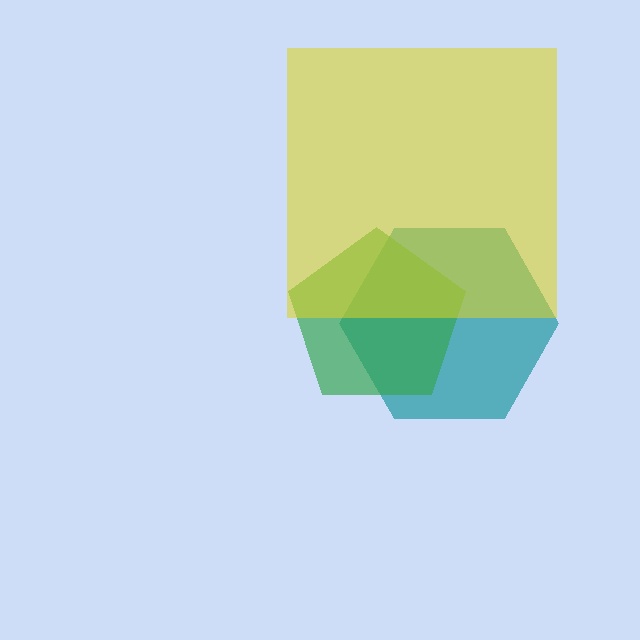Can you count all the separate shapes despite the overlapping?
Yes, there are 3 separate shapes.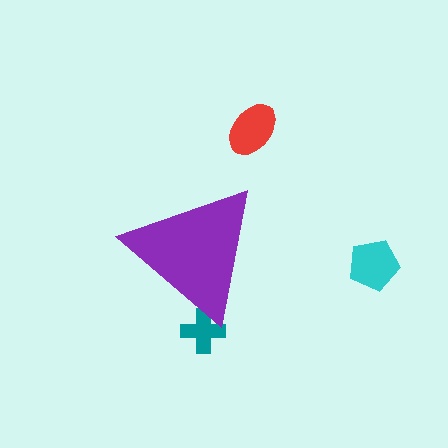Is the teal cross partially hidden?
Yes, the teal cross is partially hidden behind the purple triangle.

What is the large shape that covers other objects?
A purple triangle.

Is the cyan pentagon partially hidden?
No, the cyan pentagon is fully visible.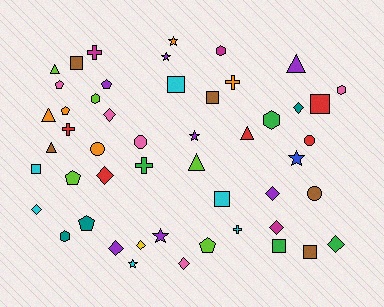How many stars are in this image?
There are 6 stars.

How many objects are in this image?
There are 50 objects.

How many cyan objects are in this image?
There are 6 cyan objects.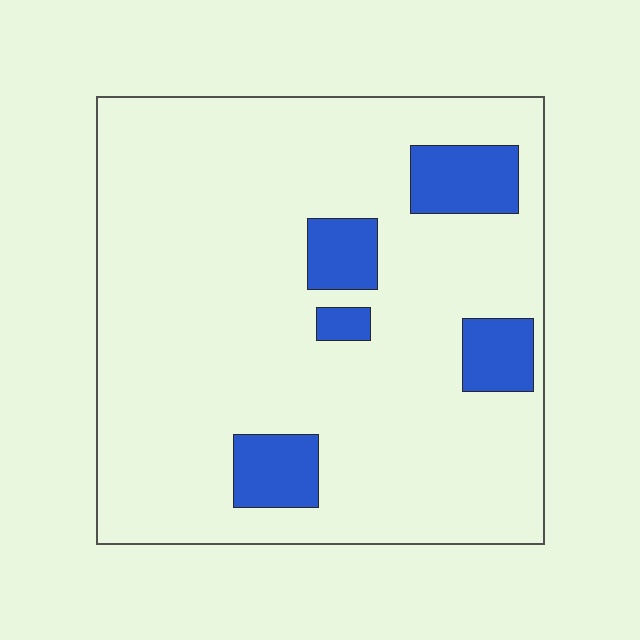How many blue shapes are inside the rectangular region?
5.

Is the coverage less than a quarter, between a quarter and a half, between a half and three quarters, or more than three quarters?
Less than a quarter.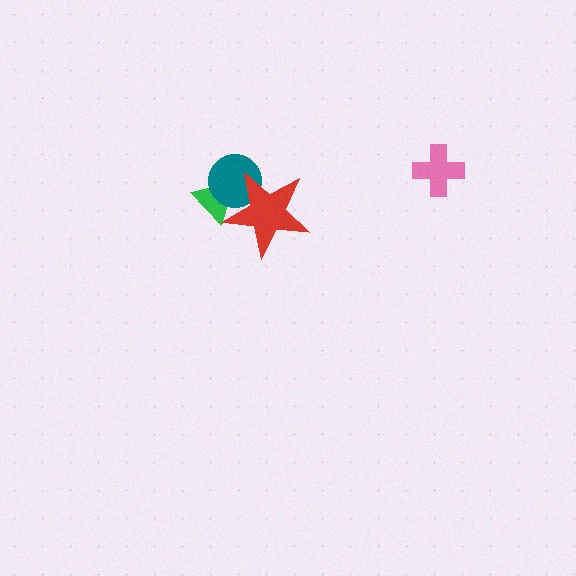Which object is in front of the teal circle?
The red star is in front of the teal circle.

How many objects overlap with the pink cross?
0 objects overlap with the pink cross.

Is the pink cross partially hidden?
No, no other shape covers it.